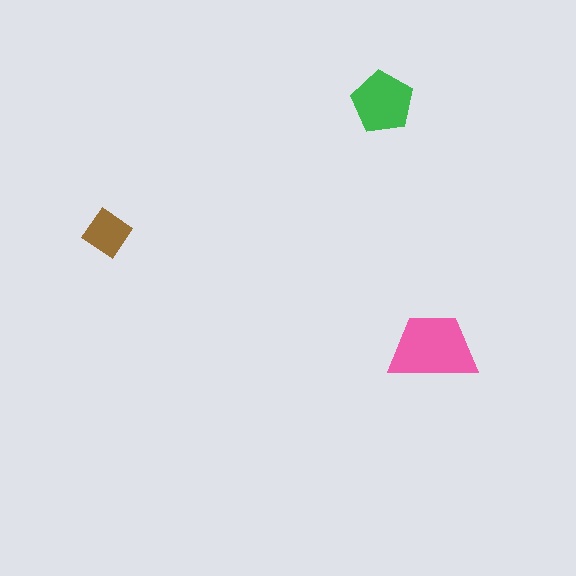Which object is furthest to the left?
The brown diamond is leftmost.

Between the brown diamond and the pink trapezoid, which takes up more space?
The pink trapezoid.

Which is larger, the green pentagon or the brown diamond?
The green pentagon.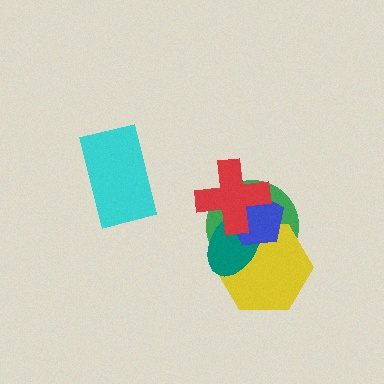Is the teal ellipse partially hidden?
Yes, it is partially covered by another shape.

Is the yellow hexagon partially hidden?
Yes, it is partially covered by another shape.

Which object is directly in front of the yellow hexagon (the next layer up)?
The teal ellipse is directly in front of the yellow hexagon.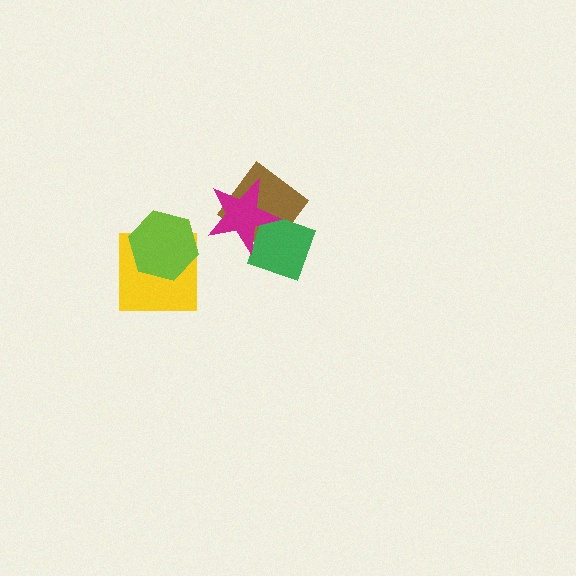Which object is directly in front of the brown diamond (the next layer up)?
The green diamond is directly in front of the brown diamond.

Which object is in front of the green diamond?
The magenta star is in front of the green diamond.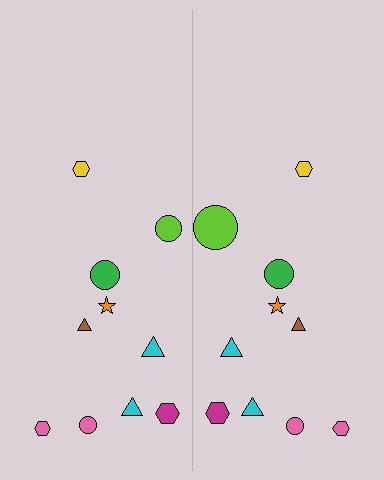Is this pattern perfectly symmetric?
No, the pattern is not perfectly symmetric. The lime circle on the right side has a different size than its mirror counterpart.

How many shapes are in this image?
There are 20 shapes in this image.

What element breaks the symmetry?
The lime circle on the right side has a different size than its mirror counterpart.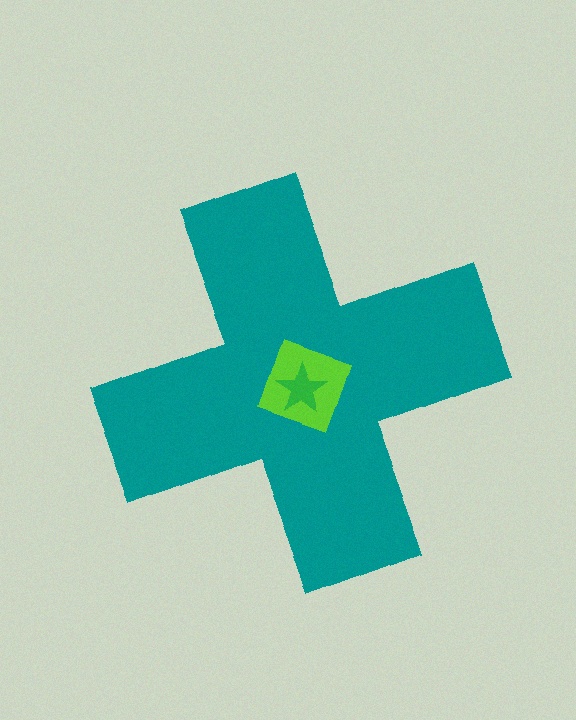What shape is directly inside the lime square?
The green star.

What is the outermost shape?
The teal cross.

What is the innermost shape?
The green star.